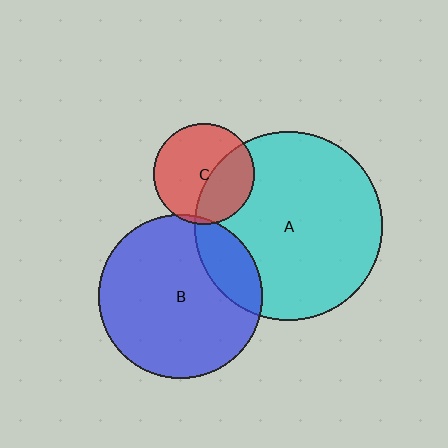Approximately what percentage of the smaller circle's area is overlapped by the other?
Approximately 20%.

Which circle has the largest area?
Circle A (cyan).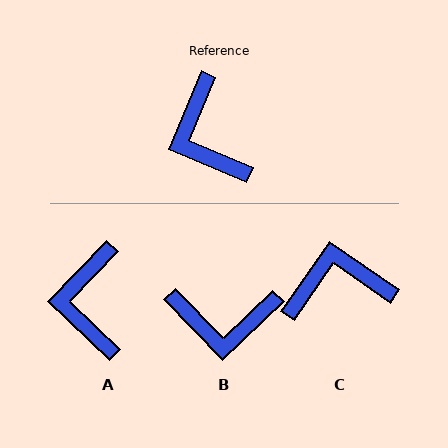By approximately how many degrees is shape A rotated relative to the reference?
Approximately 21 degrees clockwise.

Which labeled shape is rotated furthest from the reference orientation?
C, about 102 degrees away.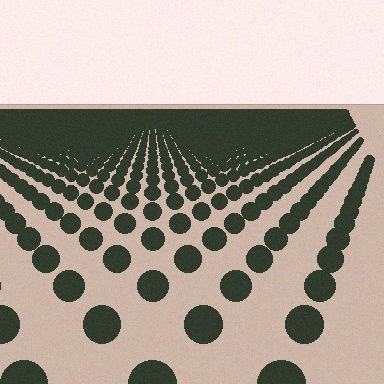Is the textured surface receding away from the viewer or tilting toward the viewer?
The surface is receding away from the viewer. Texture elements get smaller and denser toward the top.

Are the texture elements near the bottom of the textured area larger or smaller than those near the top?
Larger. Near the bottom, elements are closer to the viewer and appear at a bigger on-screen size.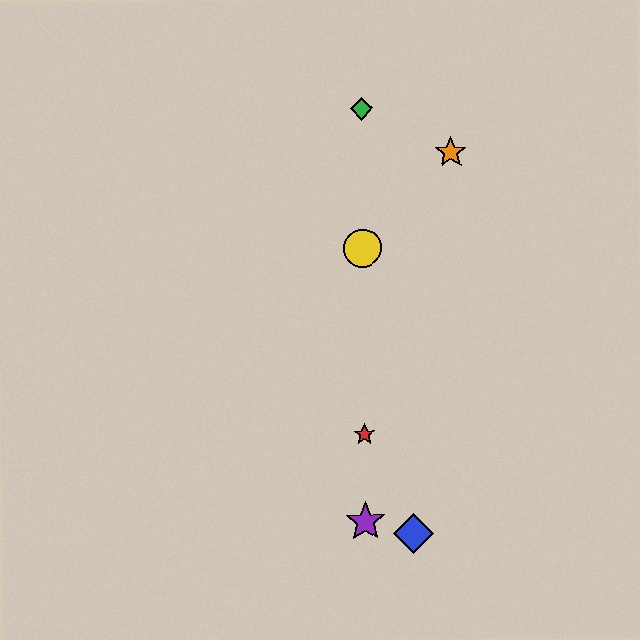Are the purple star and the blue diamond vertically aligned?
No, the purple star is at x≈366 and the blue diamond is at x≈414.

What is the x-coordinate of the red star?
The red star is at x≈365.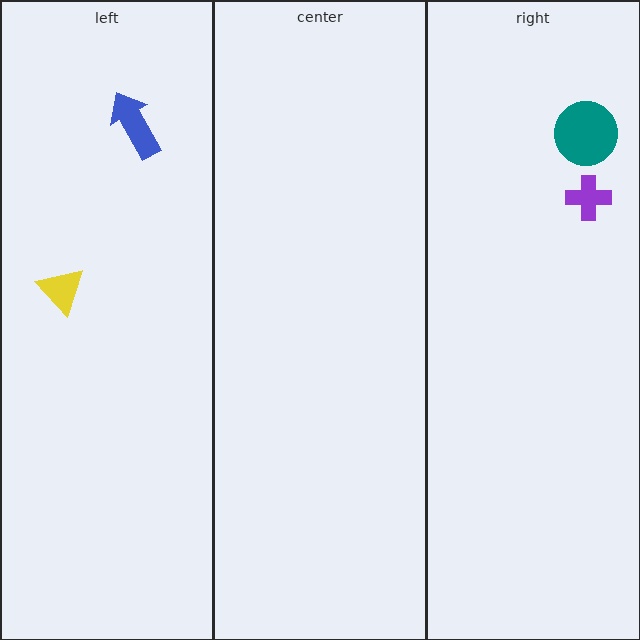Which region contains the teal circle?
The right region.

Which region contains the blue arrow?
The left region.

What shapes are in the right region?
The teal circle, the purple cross.